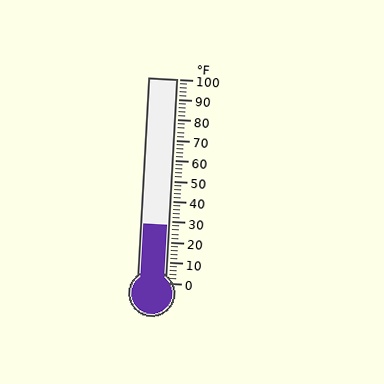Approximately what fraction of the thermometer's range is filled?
The thermometer is filled to approximately 30% of its range.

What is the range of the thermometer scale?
The thermometer scale ranges from 0°F to 100°F.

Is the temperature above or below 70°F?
The temperature is below 70°F.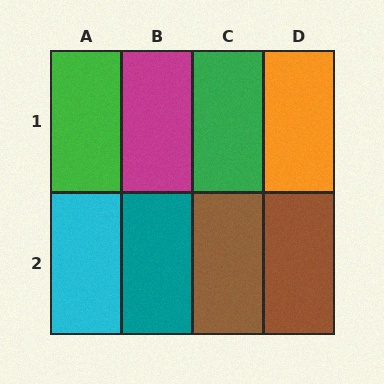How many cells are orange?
1 cell is orange.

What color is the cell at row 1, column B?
Magenta.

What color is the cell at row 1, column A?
Green.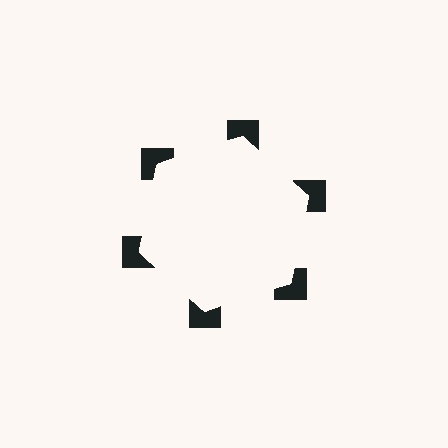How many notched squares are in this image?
There are 6 — one at each vertex of the illusory hexagon.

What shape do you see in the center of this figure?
An illusory hexagon — its edges are inferred from the aligned wedge cuts in the notched squares, not physically drawn.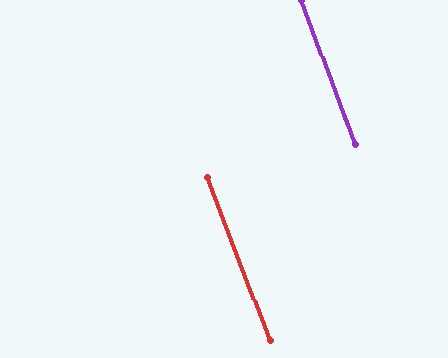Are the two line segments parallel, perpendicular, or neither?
Parallel — their directions differ by only 0.4°.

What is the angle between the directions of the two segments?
Approximately 0 degrees.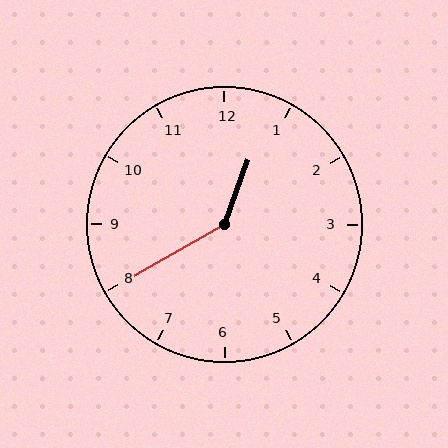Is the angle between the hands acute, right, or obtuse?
It is obtuse.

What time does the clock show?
12:40.